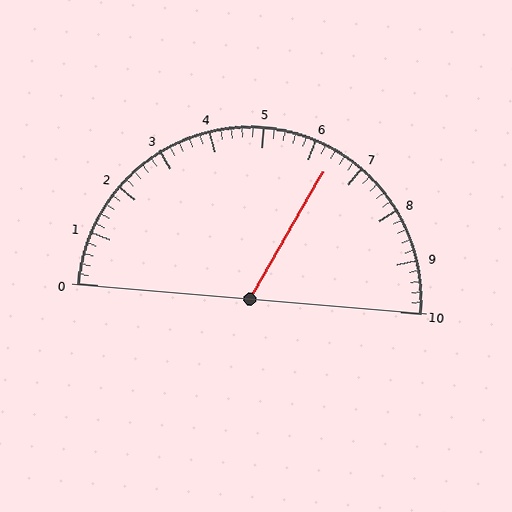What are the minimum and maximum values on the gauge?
The gauge ranges from 0 to 10.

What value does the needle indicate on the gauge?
The needle indicates approximately 6.4.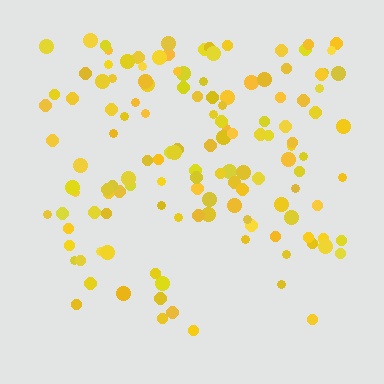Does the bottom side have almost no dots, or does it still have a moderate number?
Still a moderate number, just noticeably fewer than the top.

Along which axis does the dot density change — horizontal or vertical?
Vertical.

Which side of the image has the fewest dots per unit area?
The bottom.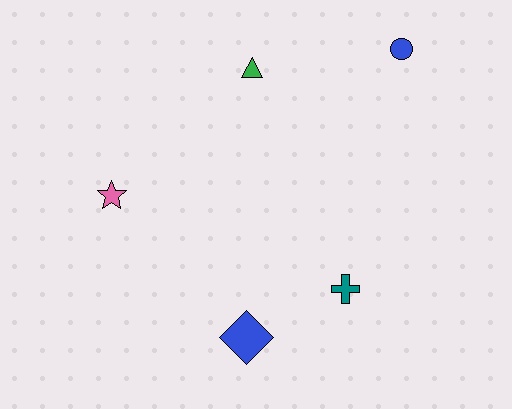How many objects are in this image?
There are 5 objects.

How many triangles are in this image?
There is 1 triangle.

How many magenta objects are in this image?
There are no magenta objects.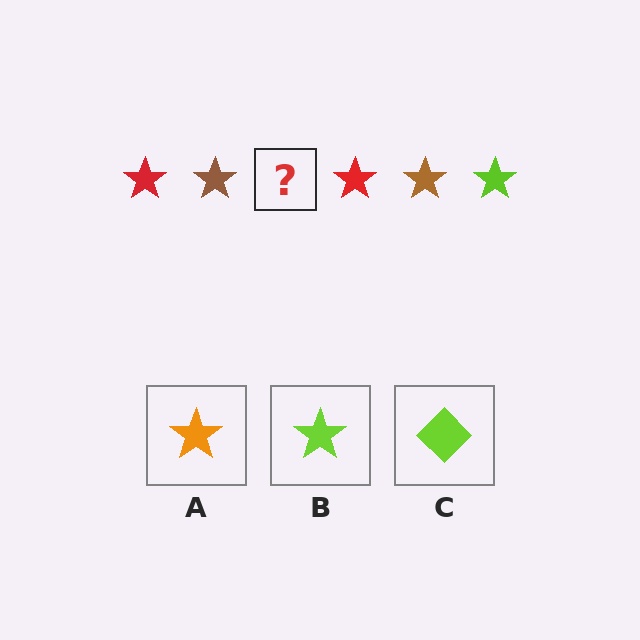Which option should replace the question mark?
Option B.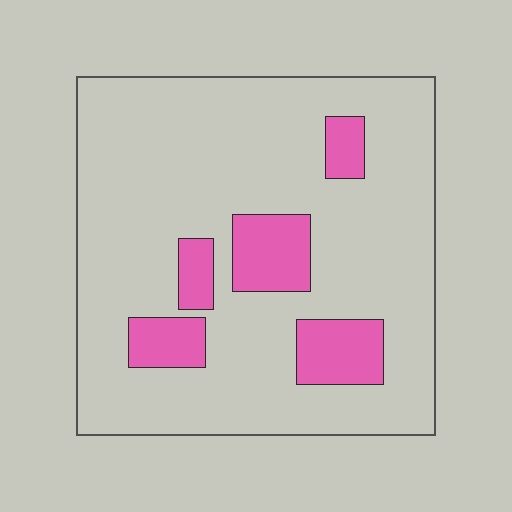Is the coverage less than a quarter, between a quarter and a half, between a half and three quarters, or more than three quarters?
Less than a quarter.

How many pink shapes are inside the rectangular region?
5.